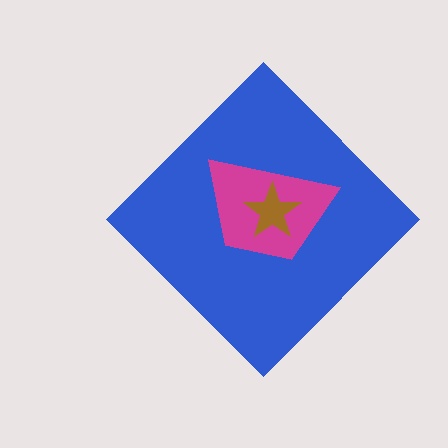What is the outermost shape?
The blue diamond.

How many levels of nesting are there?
3.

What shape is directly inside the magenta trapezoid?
The brown star.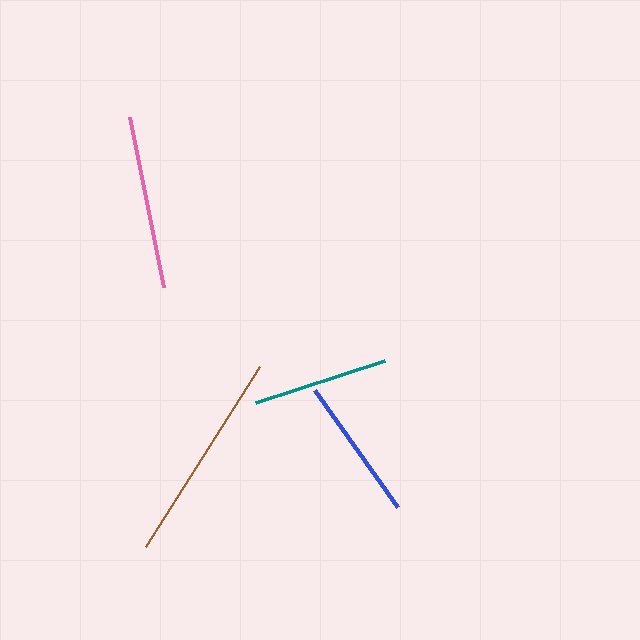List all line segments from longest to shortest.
From longest to shortest: brown, pink, blue, teal.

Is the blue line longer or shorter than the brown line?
The brown line is longer than the blue line.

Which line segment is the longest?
The brown line is the longest at approximately 213 pixels.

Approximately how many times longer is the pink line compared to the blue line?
The pink line is approximately 1.2 times the length of the blue line.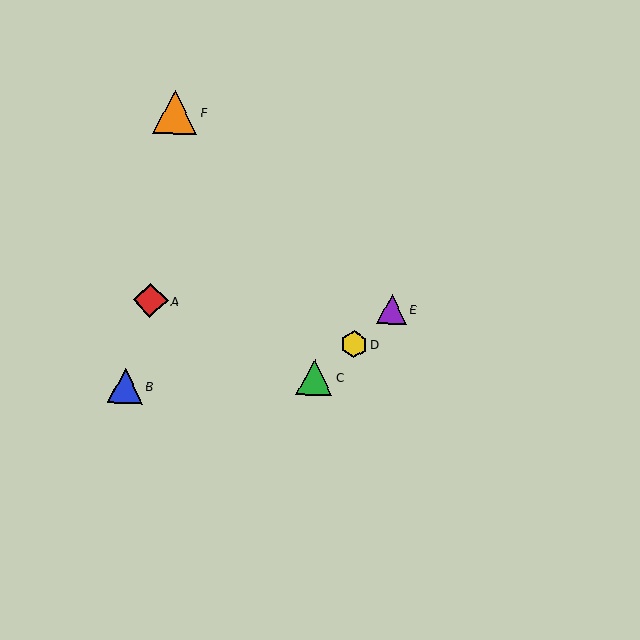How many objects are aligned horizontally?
2 objects (A, E) are aligned horizontally.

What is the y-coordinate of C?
Object C is at y≈377.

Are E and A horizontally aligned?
Yes, both are at y≈309.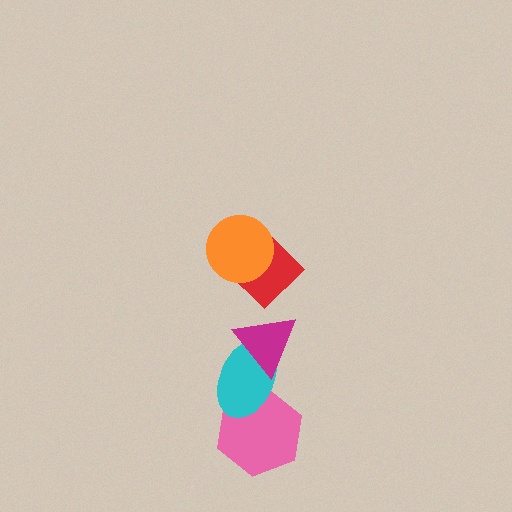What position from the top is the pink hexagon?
The pink hexagon is 5th from the top.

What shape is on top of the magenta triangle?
The red diamond is on top of the magenta triangle.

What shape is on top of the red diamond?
The orange circle is on top of the red diamond.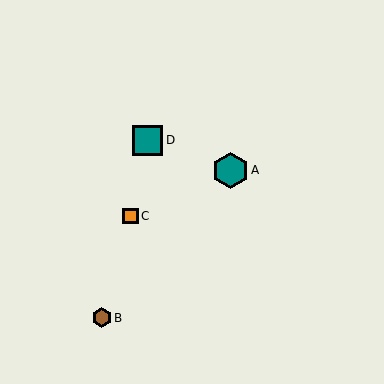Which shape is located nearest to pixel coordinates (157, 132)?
The teal square (labeled D) at (148, 140) is nearest to that location.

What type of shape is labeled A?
Shape A is a teal hexagon.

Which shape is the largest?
The teal hexagon (labeled A) is the largest.